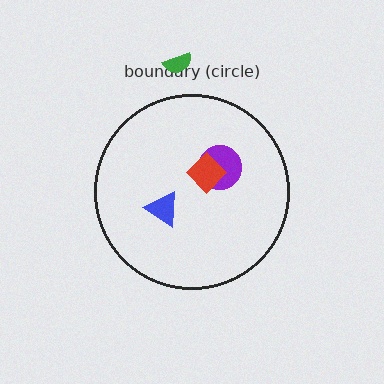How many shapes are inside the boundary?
3 inside, 1 outside.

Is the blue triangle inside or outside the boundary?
Inside.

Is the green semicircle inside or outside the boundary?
Outside.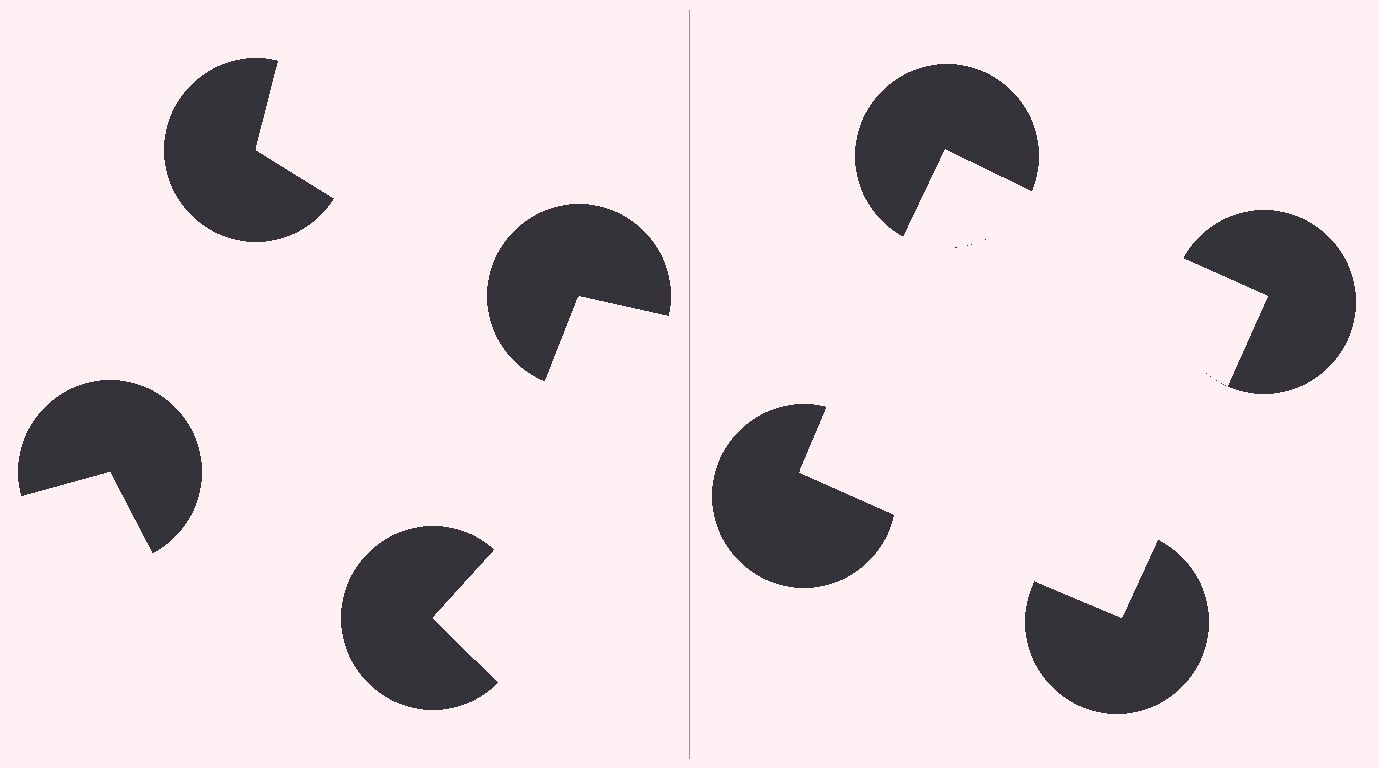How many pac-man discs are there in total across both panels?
8 — 4 on each side.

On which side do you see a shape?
An illusory square appears on the right side. On the left side the wedge cuts are rotated, so no coherent shape forms.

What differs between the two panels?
The pac-man discs are positioned identically on both sides; only the wedge orientations differ. On the right they align to a square; on the left they are misaligned.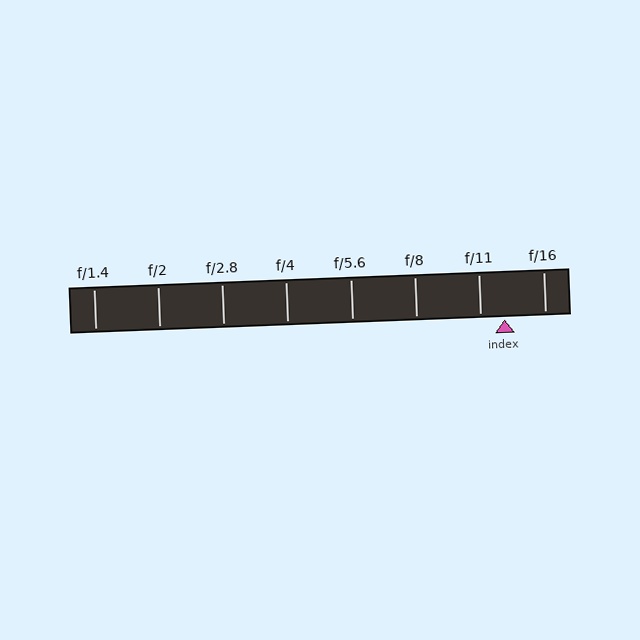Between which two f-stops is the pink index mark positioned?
The index mark is between f/11 and f/16.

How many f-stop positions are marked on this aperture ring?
There are 8 f-stop positions marked.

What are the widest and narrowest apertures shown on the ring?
The widest aperture shown is f/1.4 and the narrowest is f/16.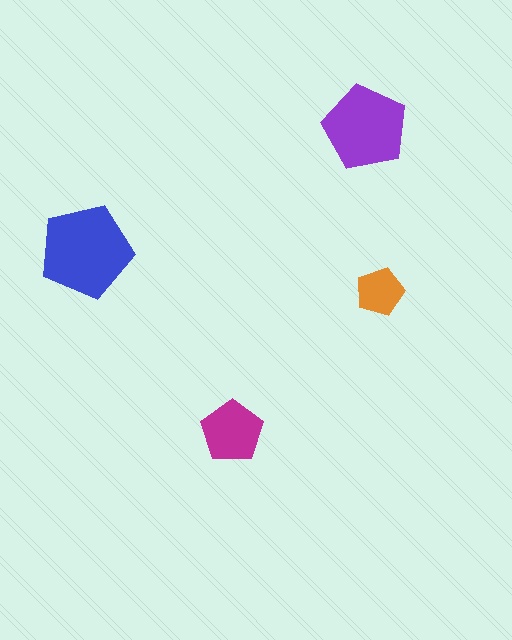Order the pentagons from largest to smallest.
the blue one, the purple one, the magenta one, the orange one.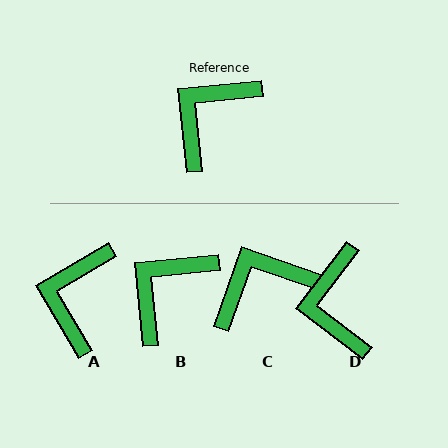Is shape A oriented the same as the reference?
No, it is off by about 25 degrees.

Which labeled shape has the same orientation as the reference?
B.